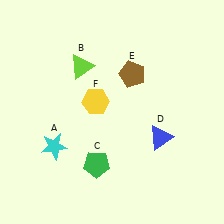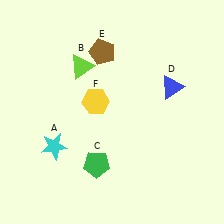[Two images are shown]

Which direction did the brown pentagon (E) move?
The brown pentagon (E) moved left.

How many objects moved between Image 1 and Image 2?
2 objects moved between the two images.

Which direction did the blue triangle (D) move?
The blue triangle (D) moved up.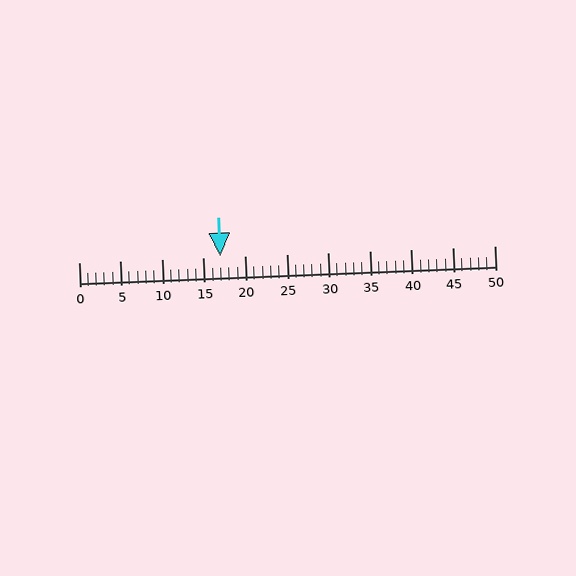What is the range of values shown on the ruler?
The ruler shows values from 0 to 50.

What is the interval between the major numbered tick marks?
The major tick marks are spaced 5 units apart.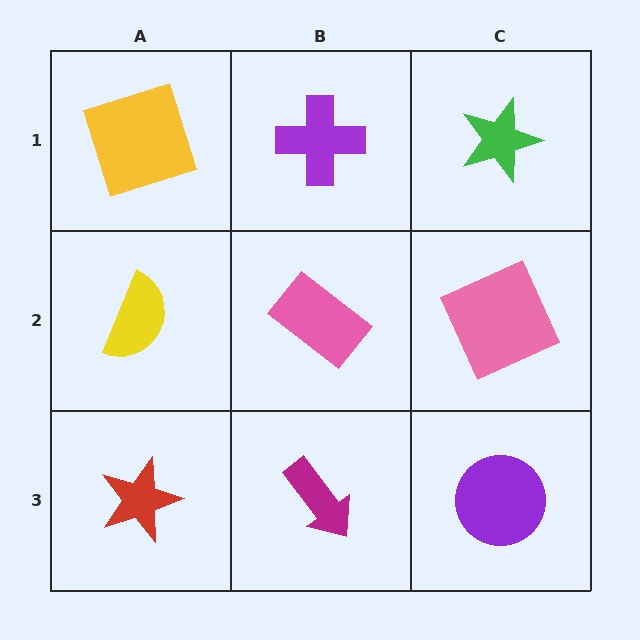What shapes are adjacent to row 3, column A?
A yellow semicircle (row 2, column A), a magenta arrow (row 3, column B).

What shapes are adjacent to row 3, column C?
A pink square (row 2, column C), a magenta arrow (row 3, column B).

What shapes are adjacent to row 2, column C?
A green star (row 1, column C), a purple circle (row 3, column C), a pink rectangle (row 2, column B).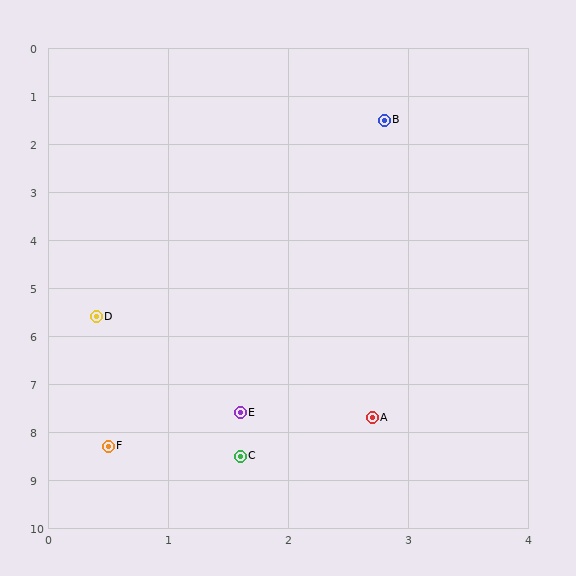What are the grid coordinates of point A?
Point A is at approximately (2.7, 7.7).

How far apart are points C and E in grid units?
Points C and E are about 0.9 grid units apart.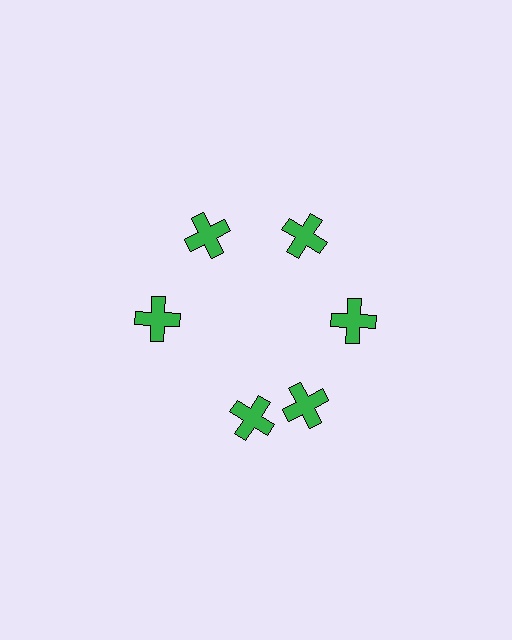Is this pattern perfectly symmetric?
No. The 6 green crosses are arranged in a ring, but one element near the 7 o'clock position is rotated out of alignment along the ring, breaking the 6-fold rotational symmetry.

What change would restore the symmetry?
The symmetry would be restored by rotating it back into even spacing with its neighbors so that all 6 crosses sit at equal angles and equal distance from the center.